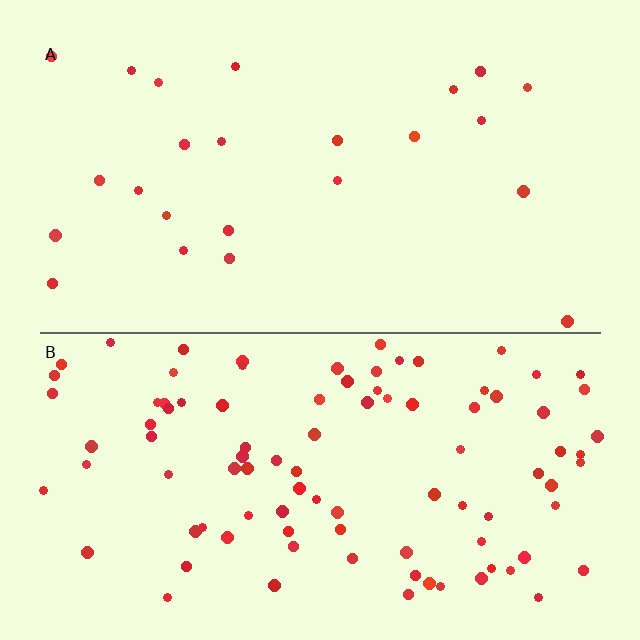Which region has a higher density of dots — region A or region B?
B (the bottom).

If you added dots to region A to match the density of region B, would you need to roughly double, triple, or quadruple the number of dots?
Approximately quadruple.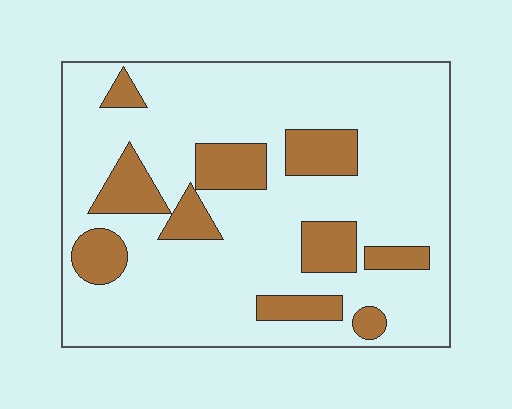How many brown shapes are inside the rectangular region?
10.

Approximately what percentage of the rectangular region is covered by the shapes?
Approximately 20%.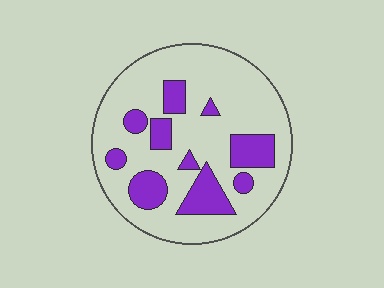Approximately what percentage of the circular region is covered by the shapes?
Approximately 25%.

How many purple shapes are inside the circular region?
10.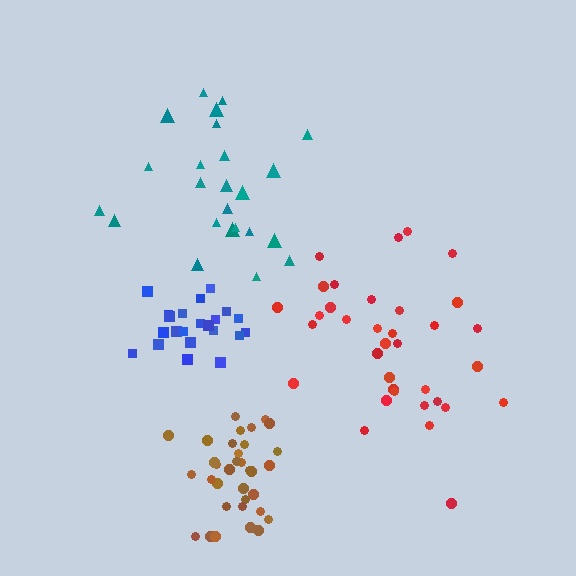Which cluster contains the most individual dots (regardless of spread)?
Red (35).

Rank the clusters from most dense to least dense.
brown, blue, red, teal.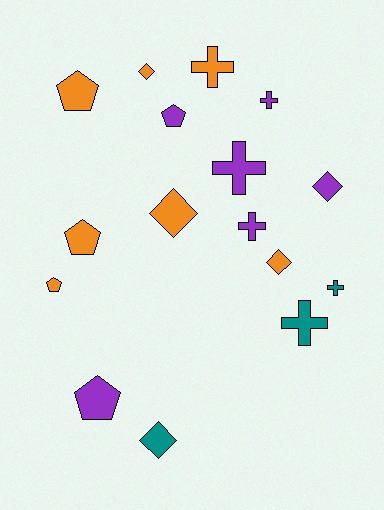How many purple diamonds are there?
There is 1 purple diamond.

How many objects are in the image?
There are 16 objects.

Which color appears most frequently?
Orange, with 7 objects.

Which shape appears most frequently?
Cross, with 6 objects.